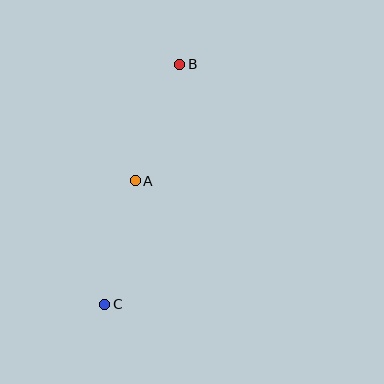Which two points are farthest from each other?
Points B and C are farthest from each other.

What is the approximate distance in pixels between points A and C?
The distance between A and C is approximately 127 pixels.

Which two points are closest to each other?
Points A and B are closest to each other.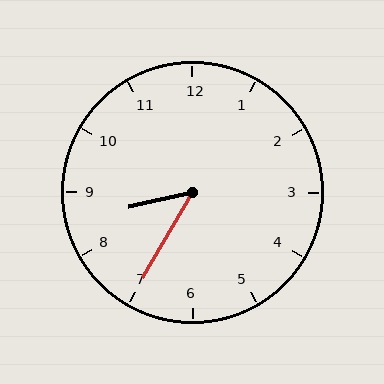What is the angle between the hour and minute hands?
Approximately 48 degrees.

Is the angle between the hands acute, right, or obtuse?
It is acute.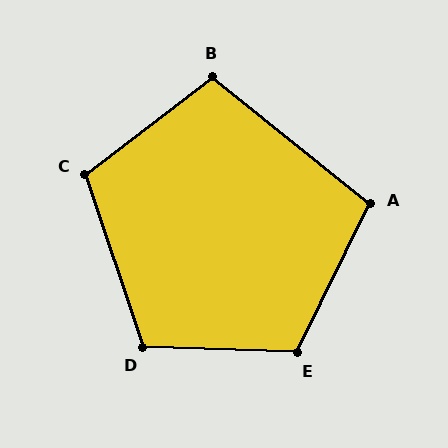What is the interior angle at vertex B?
Approximately 104 degrees (obtuse).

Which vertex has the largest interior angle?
E, at approximately 114 degrees.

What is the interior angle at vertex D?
Approximately 110 degrees (obtuse).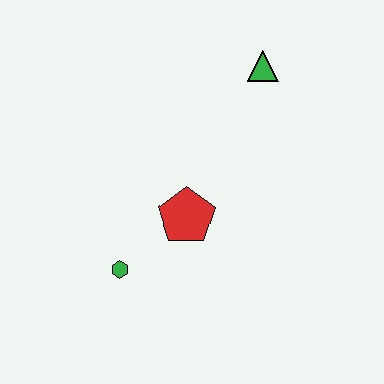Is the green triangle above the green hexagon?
Yes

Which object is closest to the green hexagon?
The red pentagon is closest to the green hexagon.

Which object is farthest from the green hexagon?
The green triangle is farthest from the green hexagon.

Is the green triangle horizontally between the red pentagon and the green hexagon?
No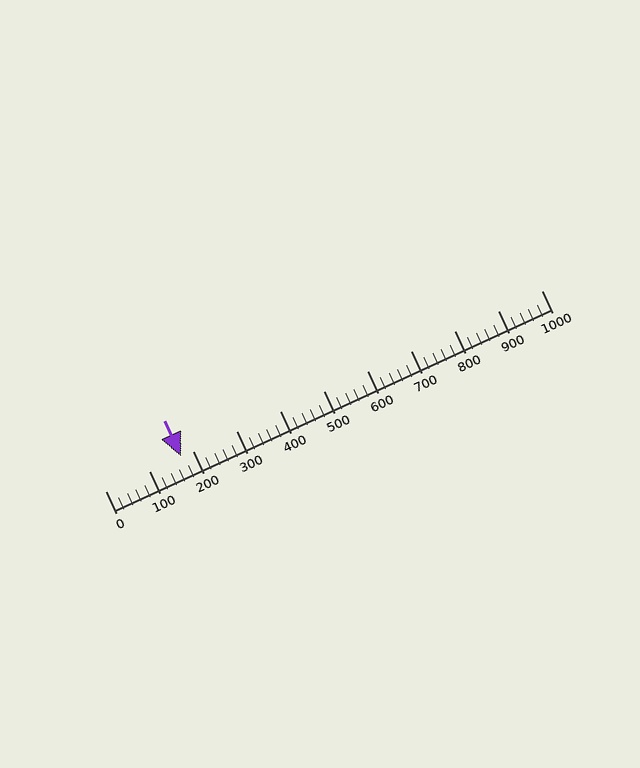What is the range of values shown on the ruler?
The ruler shows values from 0 to 1000.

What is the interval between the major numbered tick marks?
The major tick marks are spaced 100 units apart.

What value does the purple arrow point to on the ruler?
The purple arrow points to approximately 175.